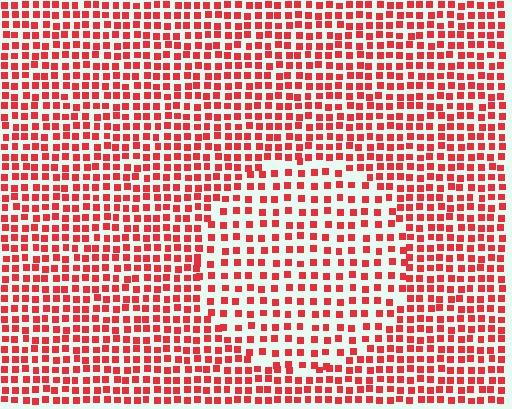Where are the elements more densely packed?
The elements are more densely packed outside the circle boundary.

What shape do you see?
I see a circle.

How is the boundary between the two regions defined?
The boundary is defined by a change in element density (approximately 1.6x ratio). All elements are the same color, size, and shape.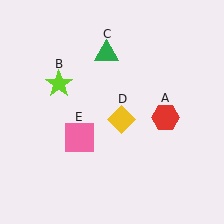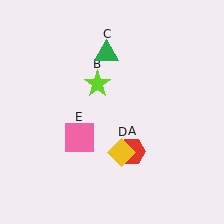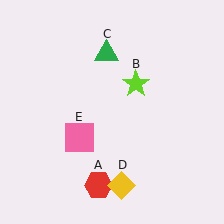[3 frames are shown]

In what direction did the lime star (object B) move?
The lime star (object B) moved right.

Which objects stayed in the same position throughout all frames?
Green triangle (object C) and pink square (object E) remained stationary.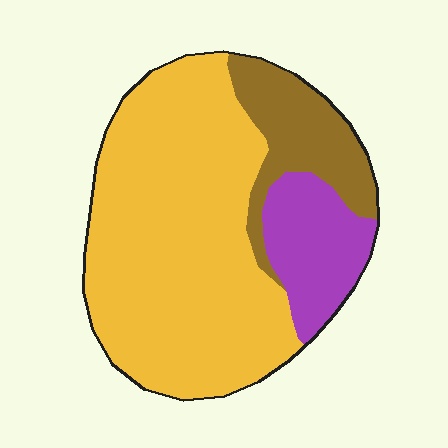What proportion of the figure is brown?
Brown covers 17% of the figure.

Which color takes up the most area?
Yellow, at roughly 65%.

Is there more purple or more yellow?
Yellow.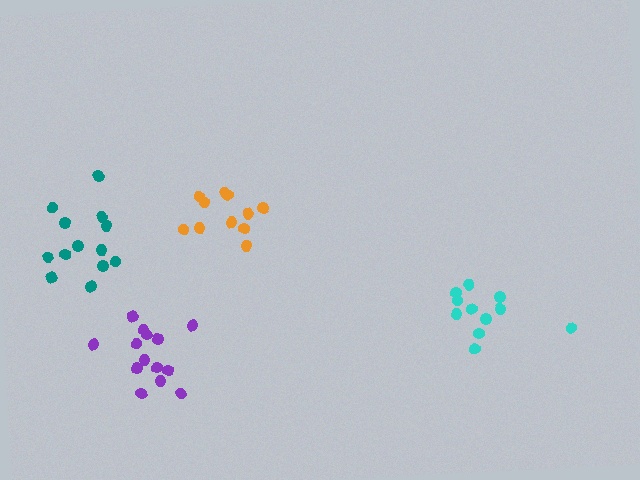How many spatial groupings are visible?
There are 4 spatial groupings.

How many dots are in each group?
Group 1: 11 dots, Group 2: 15 dots, Group 3: 11 dots, Group 4: 13 dots (50 total).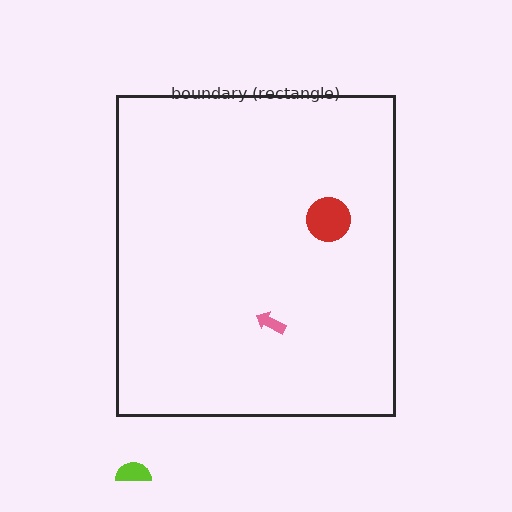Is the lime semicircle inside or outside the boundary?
Outside.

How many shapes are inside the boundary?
2 inside, 1 outside.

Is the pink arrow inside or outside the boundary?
Inside.